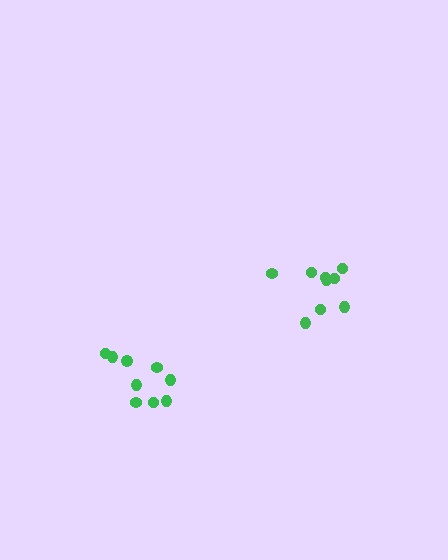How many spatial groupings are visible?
There are 2 spatial groupings.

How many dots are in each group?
Group 1: 9 dots, Group 2: 9 dots (18 total).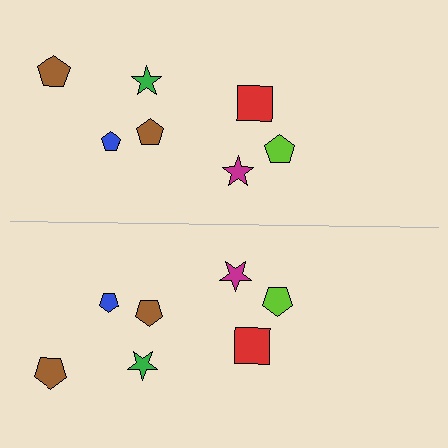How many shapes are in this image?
There are 14 shapes in this image.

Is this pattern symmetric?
Yes, this pattern has bilateral (reflection) symmetry.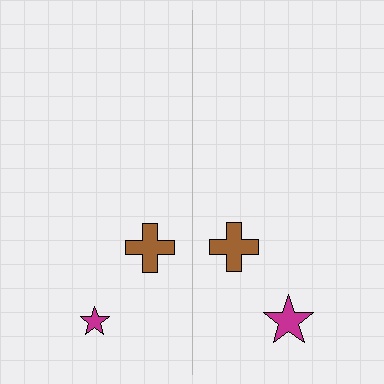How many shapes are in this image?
There are 4 shapes in this image.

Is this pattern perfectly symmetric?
No, the pattern is not perfectly symmetric. The magenta star on the right side has a different size than its mirror counterpart.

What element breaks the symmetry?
The magenta star on the right side has a different size than its mirror counterpart.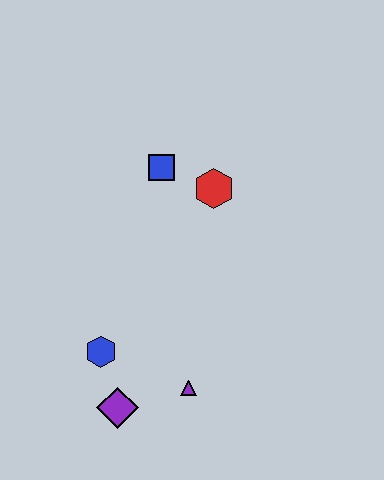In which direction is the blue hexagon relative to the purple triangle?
The blue hexagon is to the left of the purple triangle.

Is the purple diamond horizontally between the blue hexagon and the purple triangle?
Yes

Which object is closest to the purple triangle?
The purple diamond is closest to the purple triangle.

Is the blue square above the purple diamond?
Yes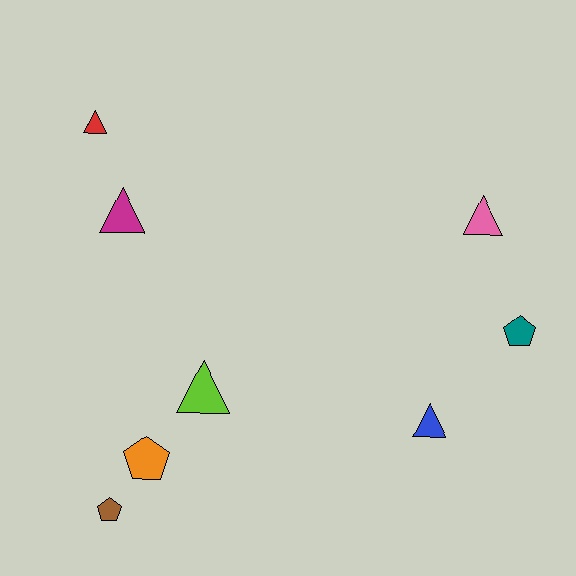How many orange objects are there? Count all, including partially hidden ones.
There is 1 orange object.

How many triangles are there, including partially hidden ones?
There are 5 triangles.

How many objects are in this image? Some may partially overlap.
There are 8 objects.